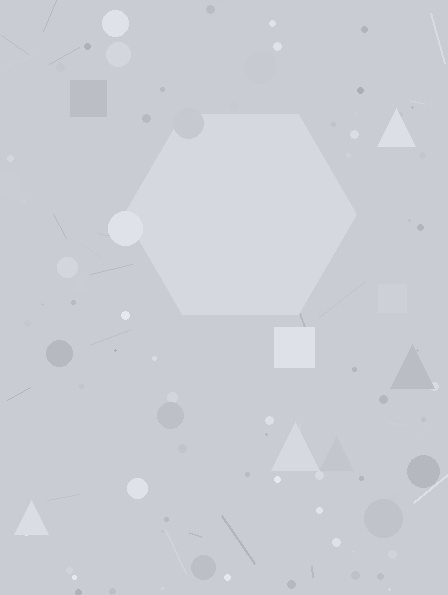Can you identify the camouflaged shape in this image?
The camouflaged shape is a hexagon.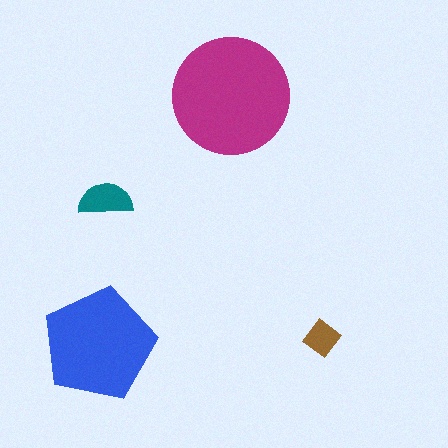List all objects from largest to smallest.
The magenta circle, the blue pentagon, the teal semicircle, the brown diamond.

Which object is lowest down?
The blue pentagon is bottommost.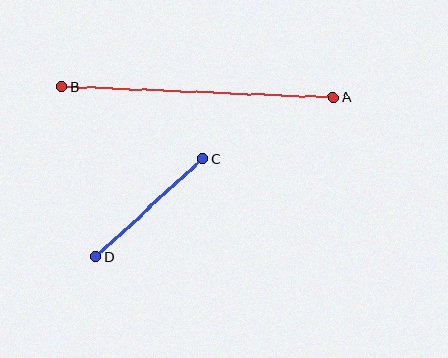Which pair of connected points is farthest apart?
Points A and B are farthest apart.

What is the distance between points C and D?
The distance is approximately 144 pixels.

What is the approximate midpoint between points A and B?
The midpoint is at approximately (198, 92) pixels.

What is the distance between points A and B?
The distance is approximately 271 pixels.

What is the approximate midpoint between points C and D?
The midpoint is at approximately (149, 208) pixels.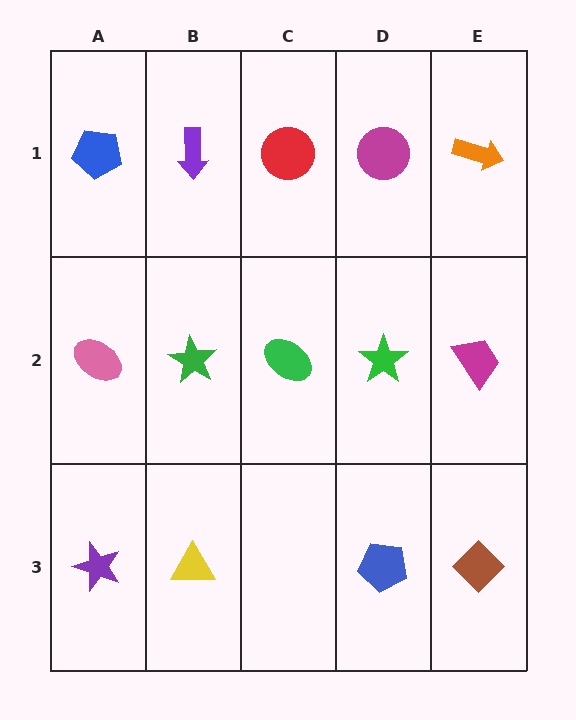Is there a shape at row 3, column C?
No, that cell is empty.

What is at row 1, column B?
A purple arrow.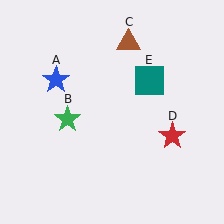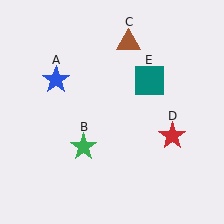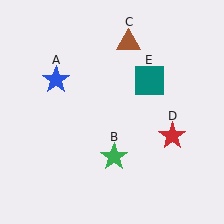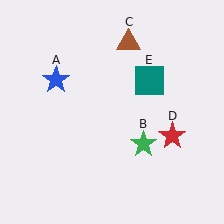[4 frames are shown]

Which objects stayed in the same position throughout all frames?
Blue star (object A) and brown triangle (object C) and red star (object D) and teal square (object E) remained stationary.